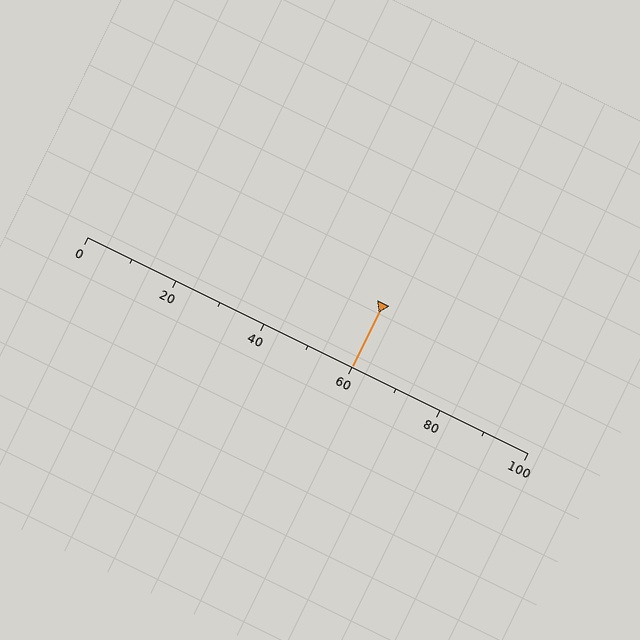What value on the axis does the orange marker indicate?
The marker indicates approximately 60.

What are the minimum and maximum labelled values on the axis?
The axis runs from 0 to 100.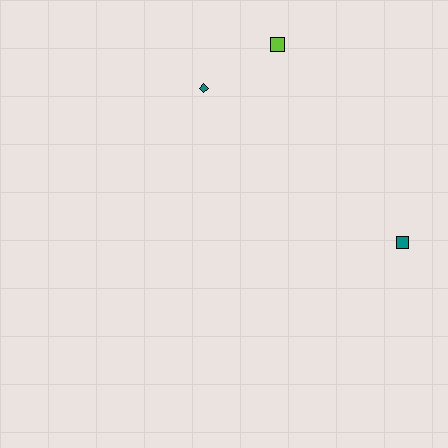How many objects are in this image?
There are 3 objects.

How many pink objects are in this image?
There are no pink objects.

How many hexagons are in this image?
There are no hexagons.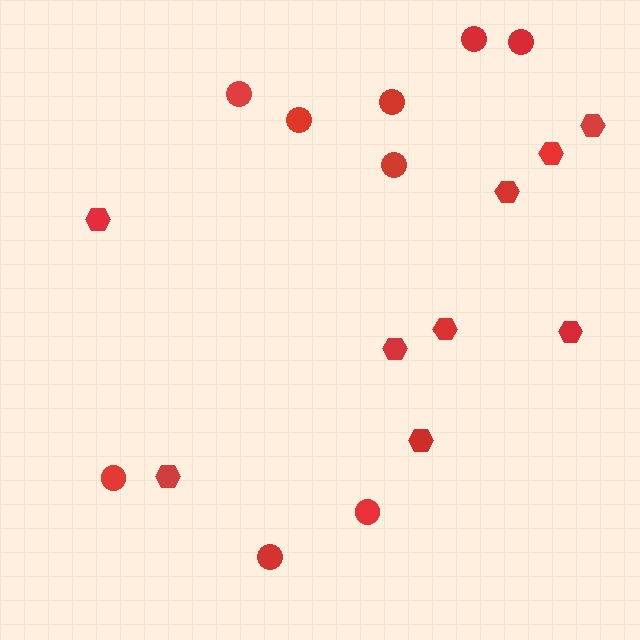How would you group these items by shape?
There are 2 groups: one group of hexagons (9) and one group of circles (9).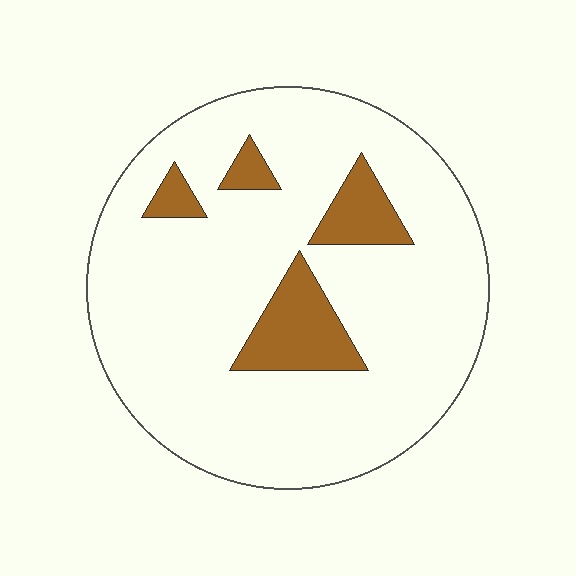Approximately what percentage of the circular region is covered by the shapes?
Approximately 15%.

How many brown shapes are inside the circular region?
4.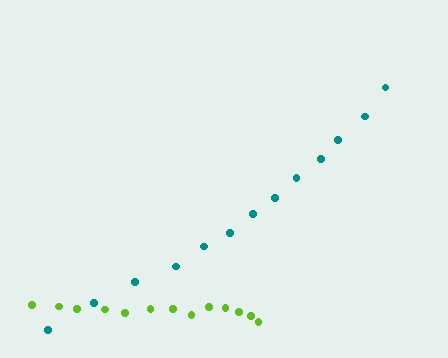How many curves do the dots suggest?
There are 2 distinct paths.